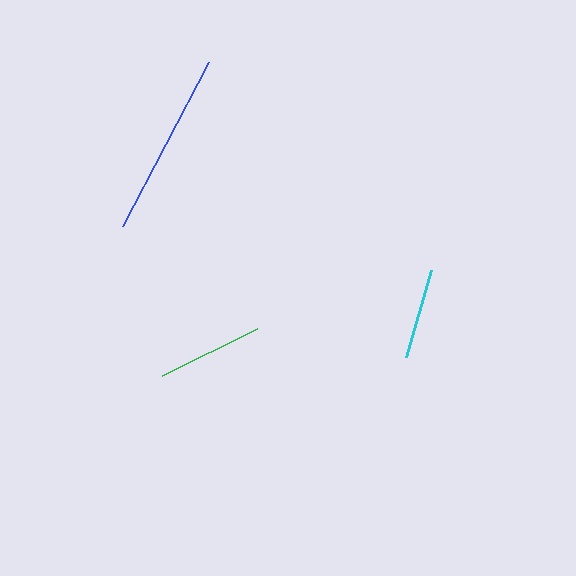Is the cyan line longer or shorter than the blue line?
The blue line is longer than the cyan line.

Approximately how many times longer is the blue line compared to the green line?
The blue line is approximately 1.7 times the length of the green line.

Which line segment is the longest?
The blue line is the longest at approximately 184 pixels.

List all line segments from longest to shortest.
From longest to shortest: blue, green, cyan.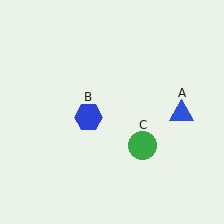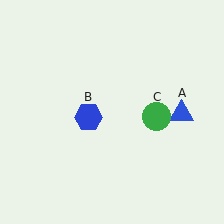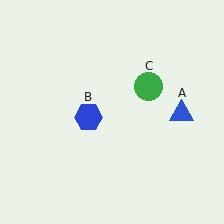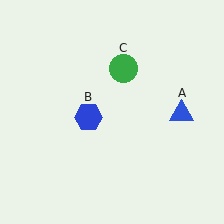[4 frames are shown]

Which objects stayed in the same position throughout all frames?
Blue triangle (object A) and blue hexagon (object B) remained stationary.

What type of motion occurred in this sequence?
The green circle (object C) rotated counterclockwise around the center of the scene.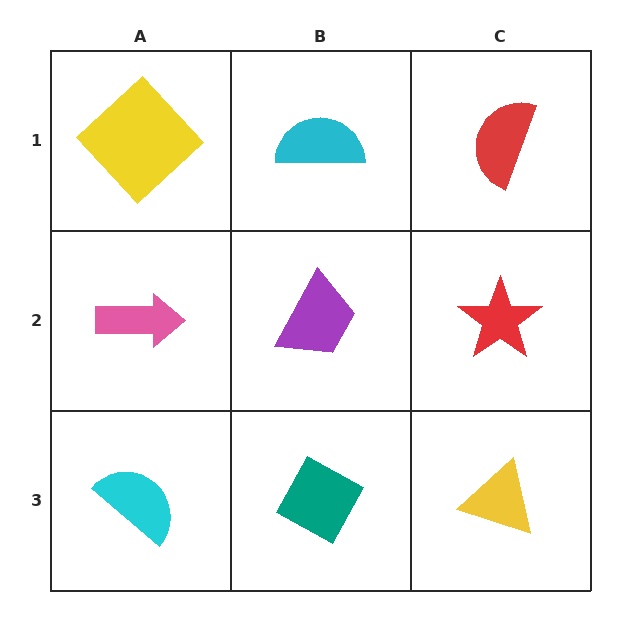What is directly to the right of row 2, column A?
A purple trapezoid.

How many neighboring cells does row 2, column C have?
3.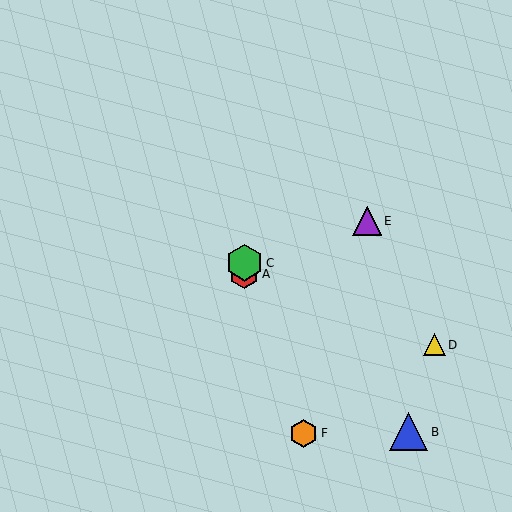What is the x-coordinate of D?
Object D is at x≈434.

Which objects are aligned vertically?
Objects A, C are aligned vertically.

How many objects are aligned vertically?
2 objects (A, C) are aligned vertically.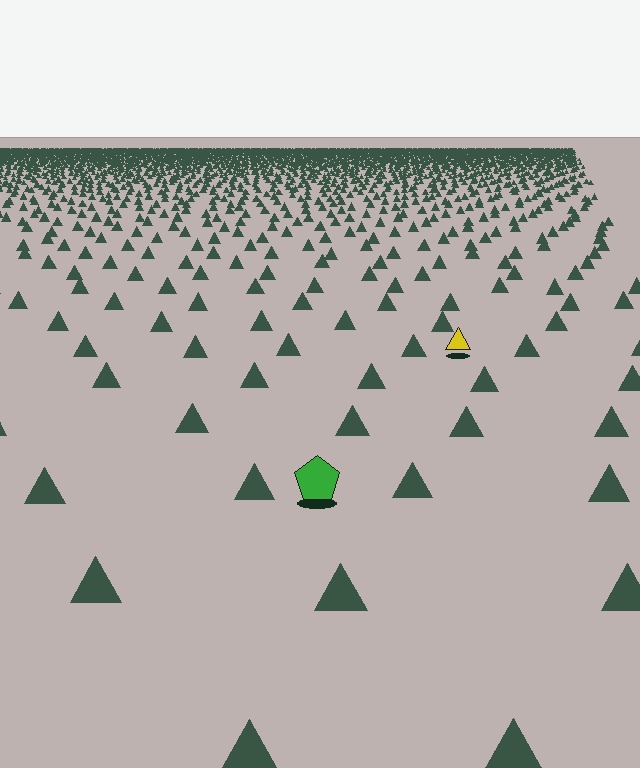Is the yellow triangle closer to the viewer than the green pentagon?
No. The green pentagon is closer — you can tell from the texture gradient: the ground texture is coarser near it.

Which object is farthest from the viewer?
The yellow triangle is farthest from the viewer. It appears smaller and the ground texture around it is denser.